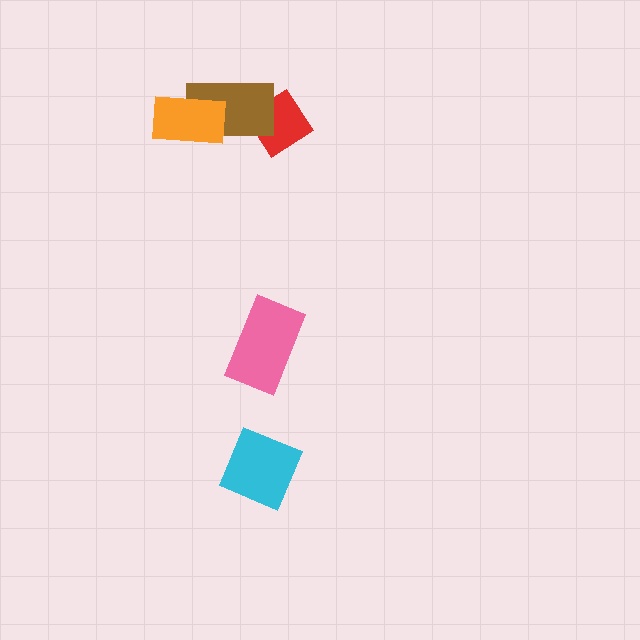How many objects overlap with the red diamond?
1 object overlaps with the red diamond.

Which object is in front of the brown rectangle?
The orange rectangle is in front of the brown rectangle.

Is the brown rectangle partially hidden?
Yes, it is partially covered by another shape.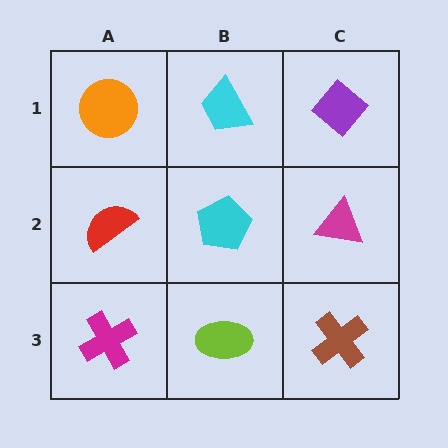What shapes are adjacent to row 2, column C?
A purple diamond (row 1, column C), a brown cross (row 3, column C), a cyan pentagon (row 2, column B).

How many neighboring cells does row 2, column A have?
3.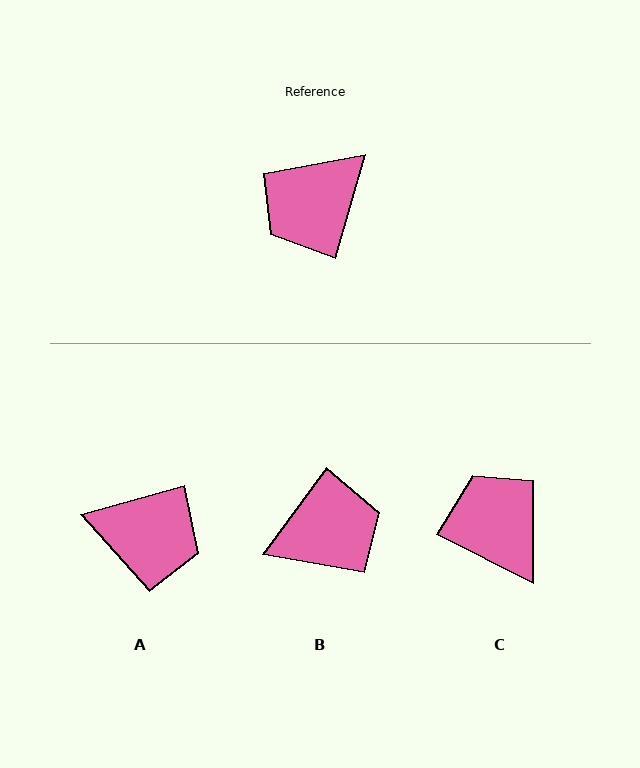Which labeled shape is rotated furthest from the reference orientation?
B, about 160 degrees away.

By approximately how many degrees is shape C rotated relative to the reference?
Approximately 101 degrees clockwise.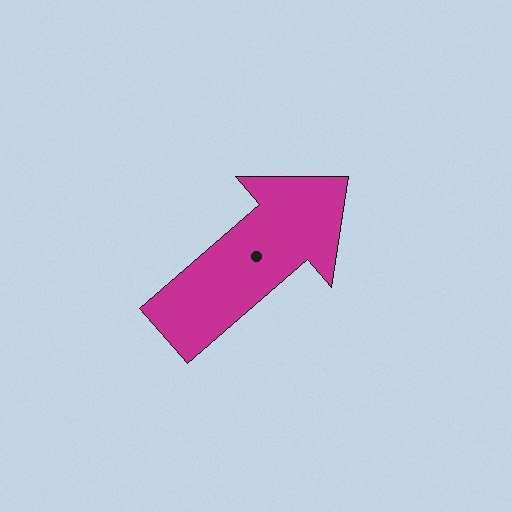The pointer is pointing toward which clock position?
Roughly 2 o'clock.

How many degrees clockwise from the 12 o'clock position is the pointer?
Approximately 49 degrees.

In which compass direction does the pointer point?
Northeast.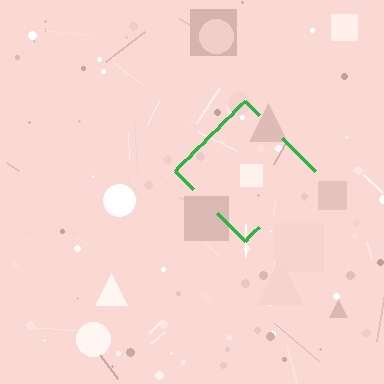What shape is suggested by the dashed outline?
The dashed outline suggests a diamond.